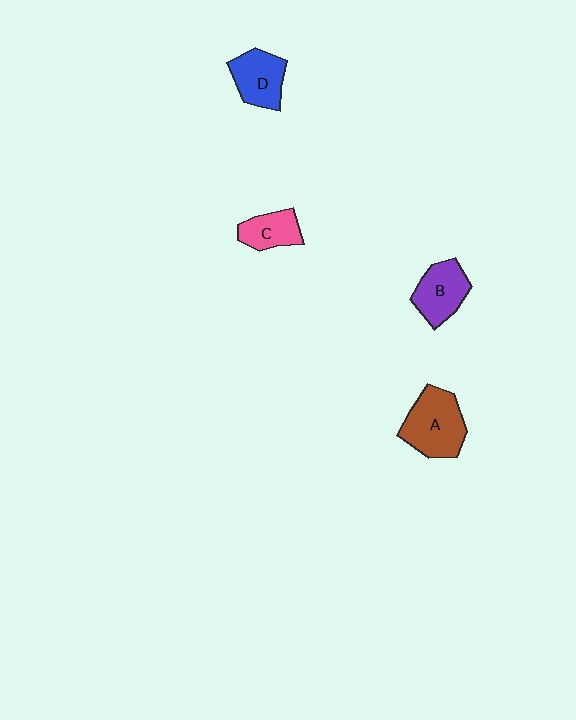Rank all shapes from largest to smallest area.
From largest to smallest: A (brown), B (purple), D (blue), C (pink).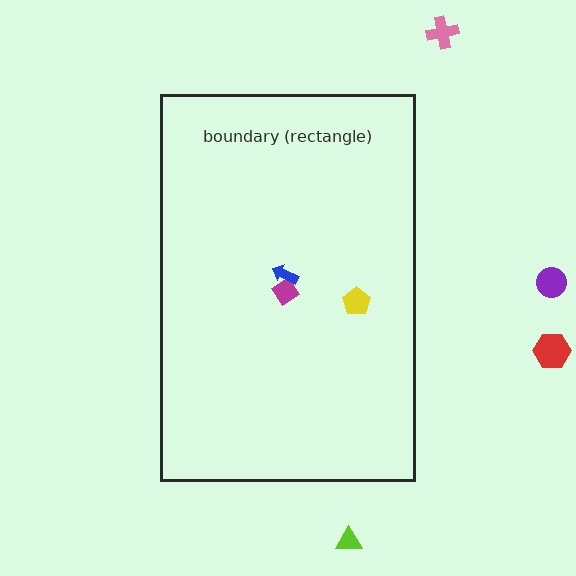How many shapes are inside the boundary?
3 inside, 4 outside.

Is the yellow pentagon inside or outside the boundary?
Inside.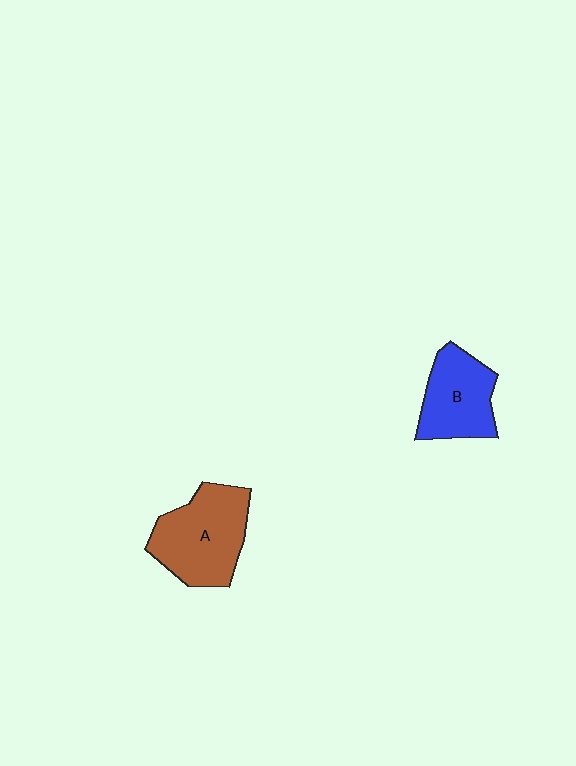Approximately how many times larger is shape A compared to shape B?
Approximately 1.3 times.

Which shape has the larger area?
Shape A (brown).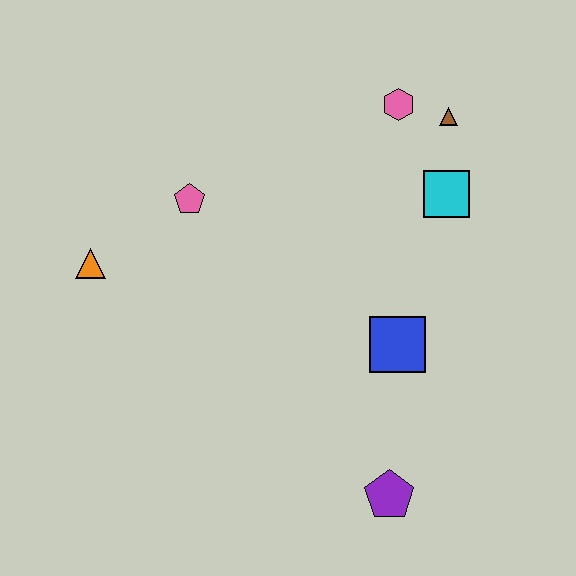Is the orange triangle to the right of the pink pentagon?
No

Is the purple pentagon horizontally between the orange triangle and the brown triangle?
Yes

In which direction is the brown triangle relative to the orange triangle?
The brown triangle is to the right of the orange triangle.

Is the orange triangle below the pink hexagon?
Yes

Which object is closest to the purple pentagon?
The blue square is closest to the purple pentagon.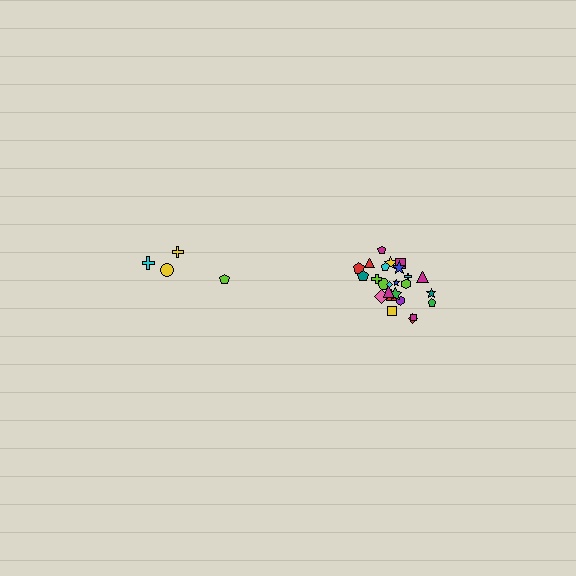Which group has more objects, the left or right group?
The right group.